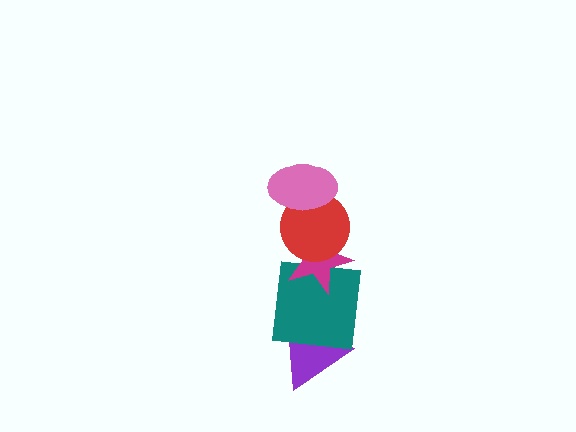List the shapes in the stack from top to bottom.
From top to bottom: the pink ellipse, the red circle, the magenta star, the teal square, the purple triangle.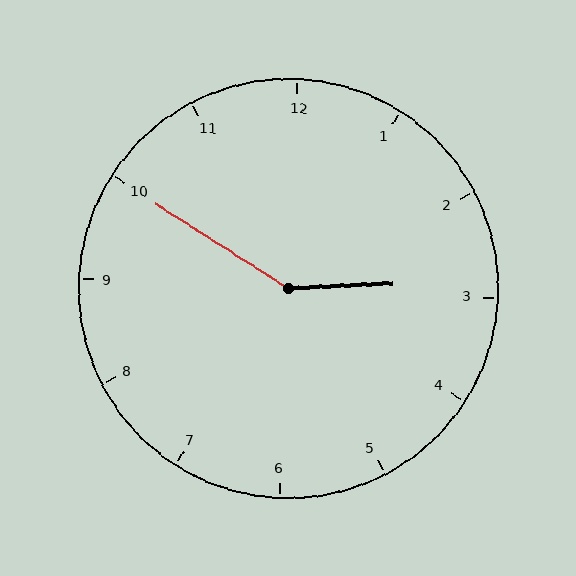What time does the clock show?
2:50.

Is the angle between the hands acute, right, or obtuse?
It is obtuse.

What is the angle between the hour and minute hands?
Approximately 145 degrees.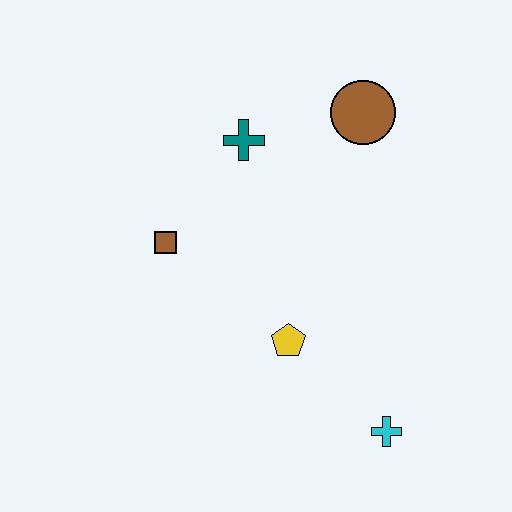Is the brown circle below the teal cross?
No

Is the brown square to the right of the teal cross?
No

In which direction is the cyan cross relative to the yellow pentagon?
The cyan cross is to the right of the yellow pentagon.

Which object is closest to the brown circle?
The teal cross is closest to the brown circle.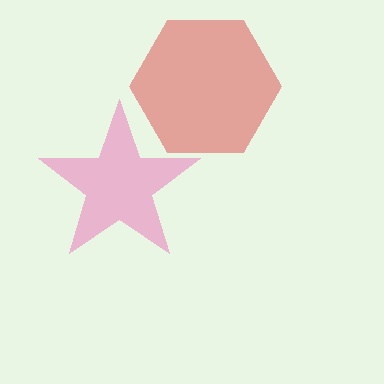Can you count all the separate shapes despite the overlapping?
Yes, there are 2 separate shapes.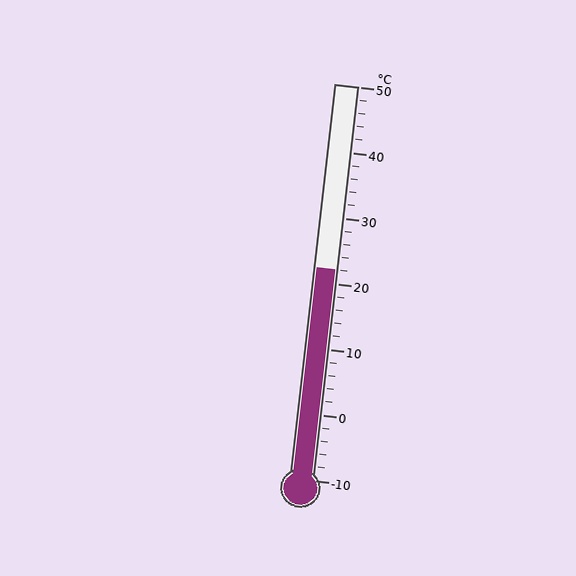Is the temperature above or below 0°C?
The temperature is above 0°C.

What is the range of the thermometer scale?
The thermometer scale ranges from -10°C to 50°C.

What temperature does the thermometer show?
The thermometer shows approximately 22°C.